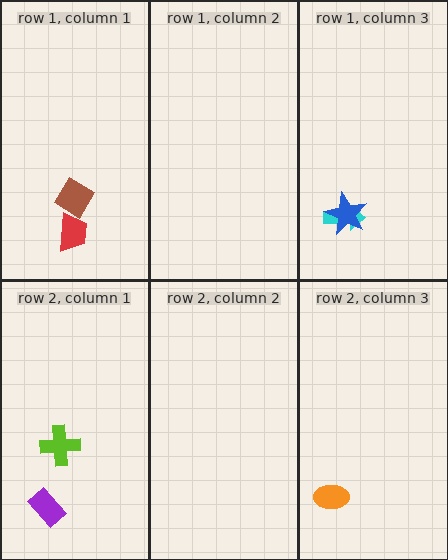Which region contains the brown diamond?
The row 1, column 1 region.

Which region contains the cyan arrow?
The row 1, column 3 region.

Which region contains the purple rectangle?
The row 2, column 1 region.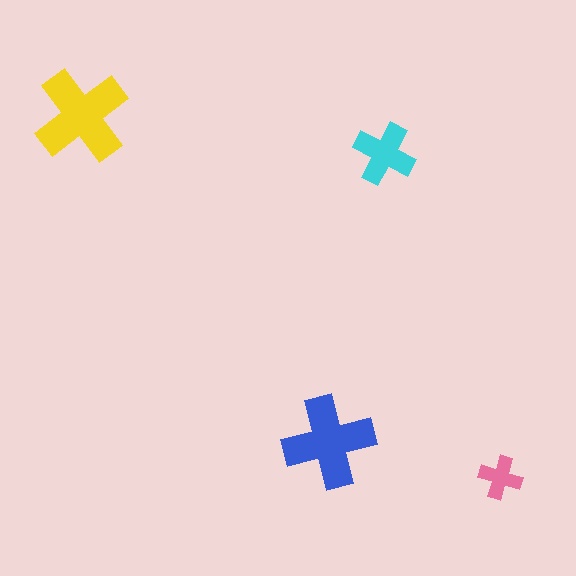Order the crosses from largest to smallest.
the yellow one, the blue one, the cyan one, the pink one.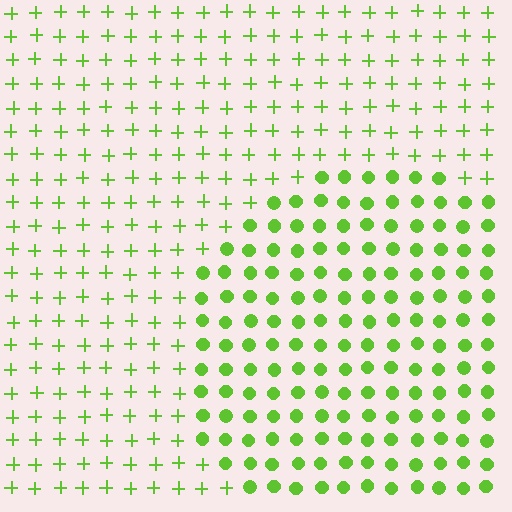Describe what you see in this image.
The image is filled with small lime elements arranged in a uniform grid. A circle-shaped region contains circles, while the surrounding area contains plus signs. The boundary is defined purely by the change in element shape.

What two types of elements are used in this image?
The image uses circles inside the circle region and plus signs outside it.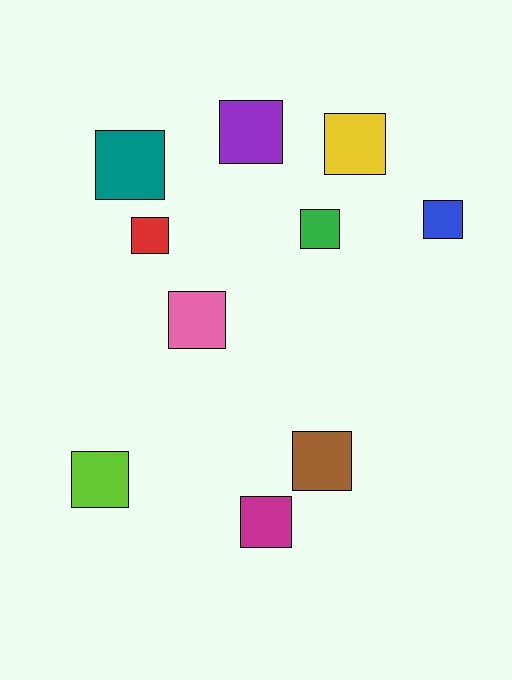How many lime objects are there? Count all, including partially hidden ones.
There is 1 lime object.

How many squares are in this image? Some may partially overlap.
There are 10 squares.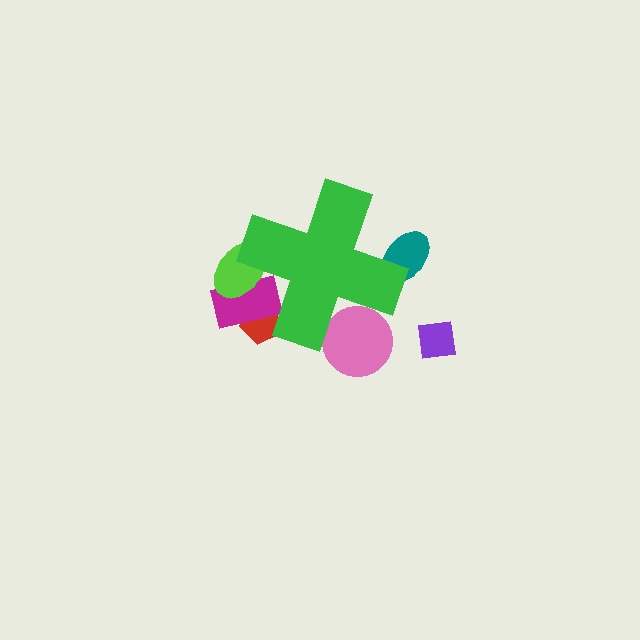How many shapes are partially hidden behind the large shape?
5 shapes are partially hidden.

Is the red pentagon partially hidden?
Yes, the red pentagon is partially hidden behind the green cross.